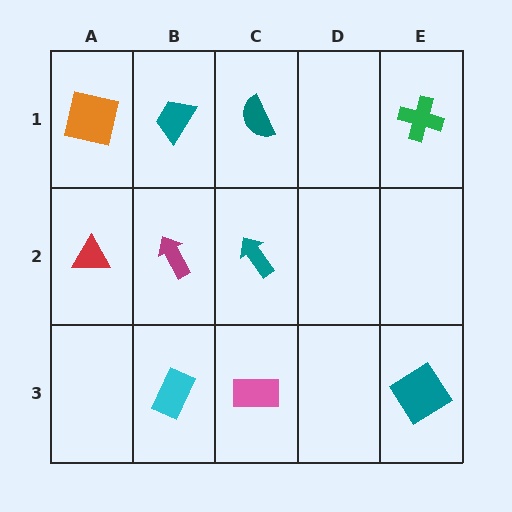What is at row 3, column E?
A teal diamond.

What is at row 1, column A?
An orange square.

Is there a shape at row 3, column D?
No, that cell is empty.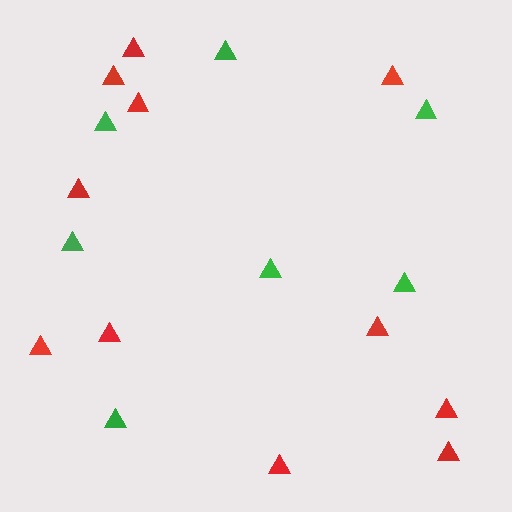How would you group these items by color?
There are 2 groups: one group of red triangles (11) and one group of green triangles (7).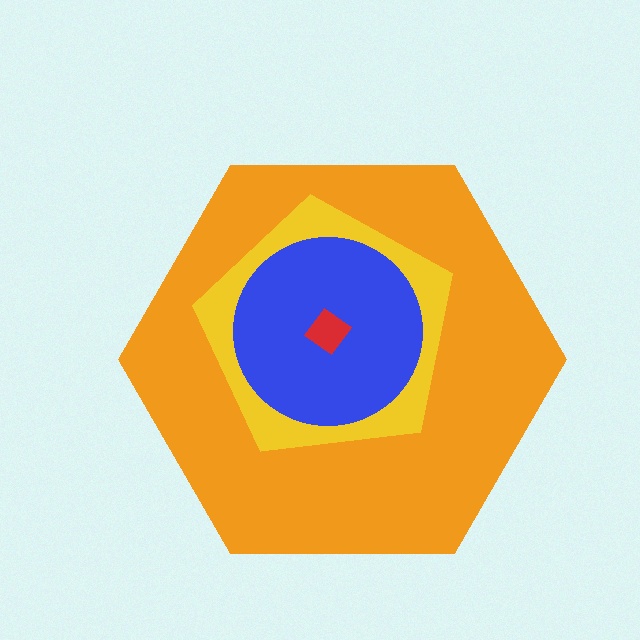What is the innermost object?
The red diamond.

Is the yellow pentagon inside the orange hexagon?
Yes.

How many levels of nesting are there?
4.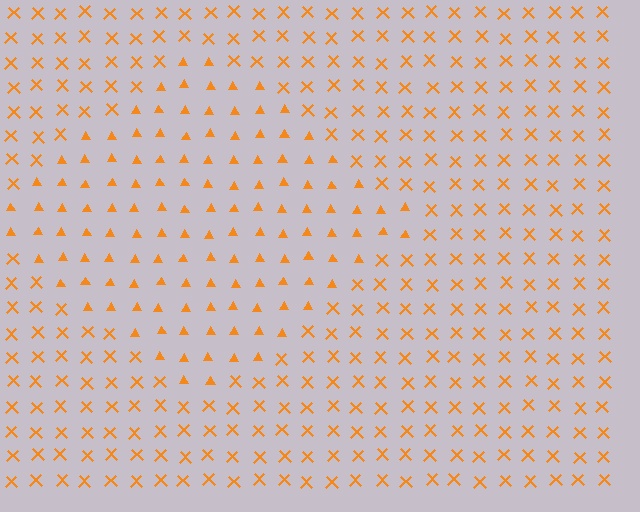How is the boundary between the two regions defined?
The boundary is defined by a change in element shape: triangles inside vs. X marks outside. All elements share the same color and spacing.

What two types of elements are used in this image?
The image uses triangles inside the diamond region and X marks outside it.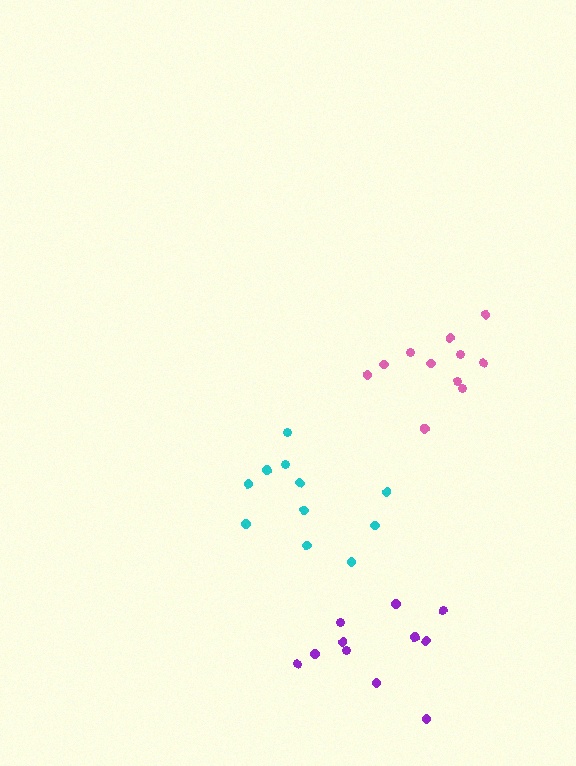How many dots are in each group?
Group 1: 11 dots, Group 2: 11 dots, Group 3: 11 dots (33 total).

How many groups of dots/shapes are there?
There are 3 groups.